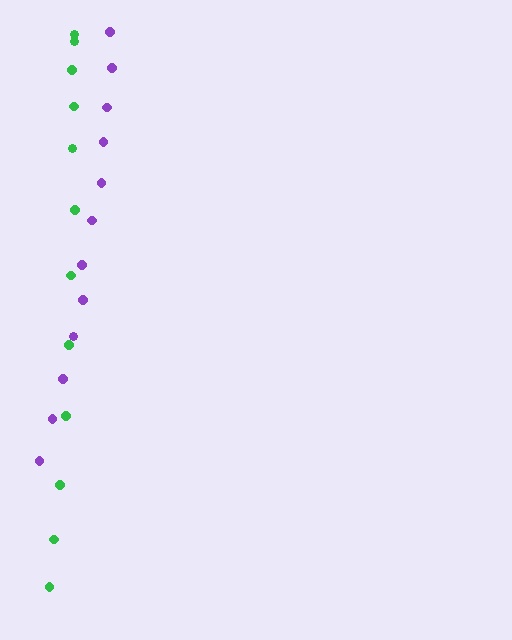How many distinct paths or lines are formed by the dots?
There are 2 distinct paths.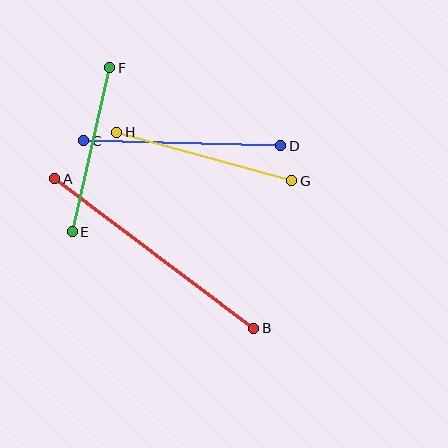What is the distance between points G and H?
The distance is approximately 182 pixels.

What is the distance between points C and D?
The distance is approximately 197 pixels.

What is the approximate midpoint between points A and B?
The midpoint is at approximately (154, 254) pixels.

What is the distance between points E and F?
The distance is approximately 168 pixels.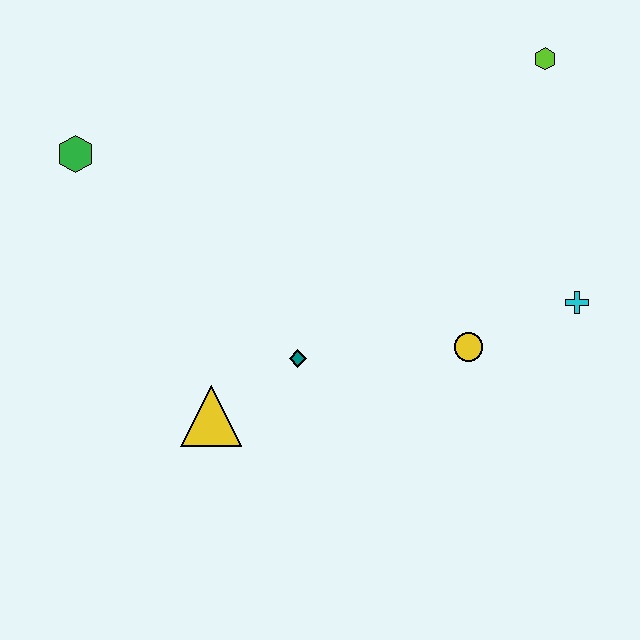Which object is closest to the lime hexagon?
The cyan cross is closest to the lime hexagon.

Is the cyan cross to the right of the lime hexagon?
Yes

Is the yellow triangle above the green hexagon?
No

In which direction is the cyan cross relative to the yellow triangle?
The cyan cross is to the right of the yellow triangle.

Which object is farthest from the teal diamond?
The lime hexagon is farthest from the teal diamond.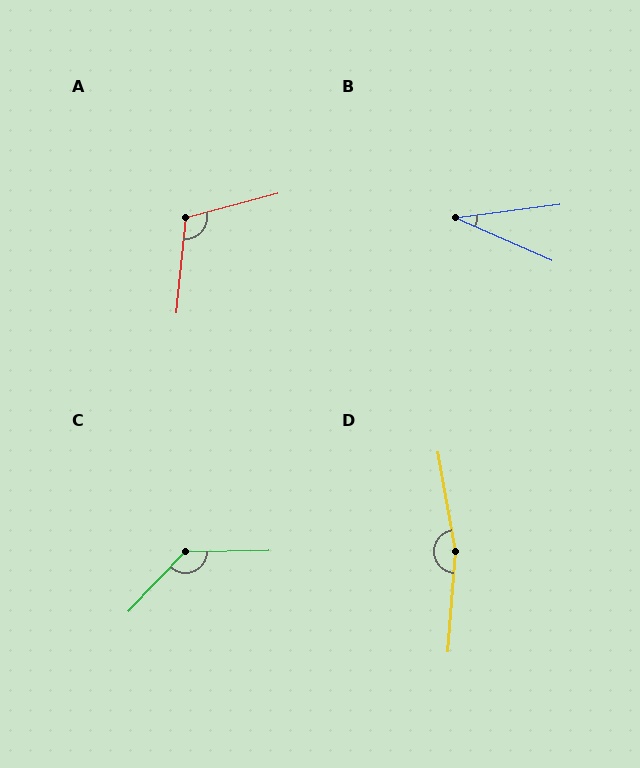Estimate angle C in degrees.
Approximately 134 degrees.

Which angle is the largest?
D, at approximately 166 degrees.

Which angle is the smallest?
B, at approximately 31 degrees.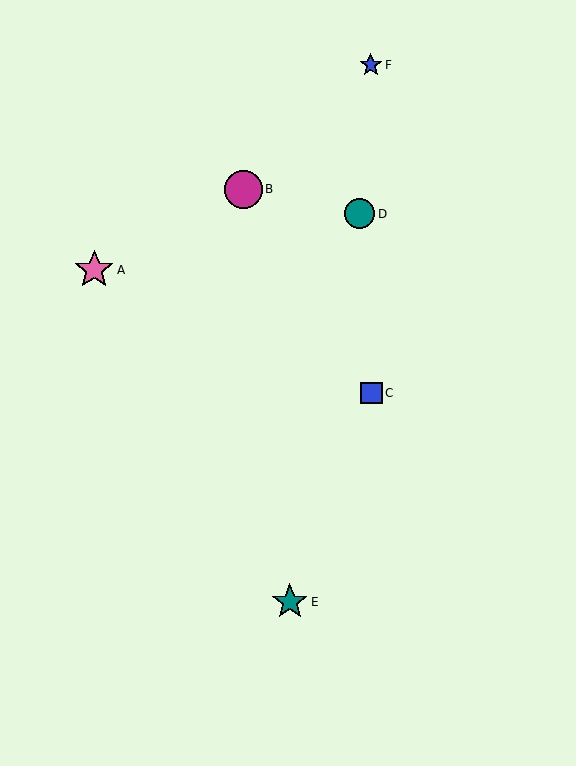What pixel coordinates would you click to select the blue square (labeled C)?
Click at (371, 393) to select the blue square C.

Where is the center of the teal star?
The center of the teal star is at (290, 602).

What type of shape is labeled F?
Shape F is a blue star.